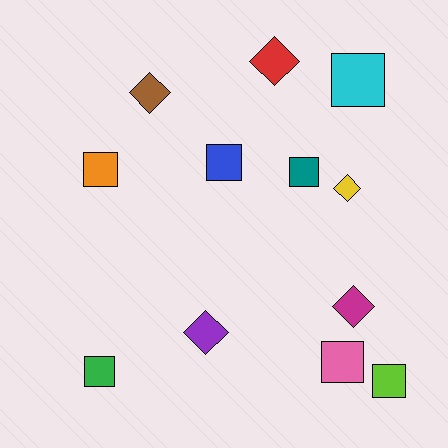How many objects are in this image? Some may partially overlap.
There are 12 objects.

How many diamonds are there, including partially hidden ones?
There are 5 diamonds.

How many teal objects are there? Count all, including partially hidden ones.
There is 1 teal object.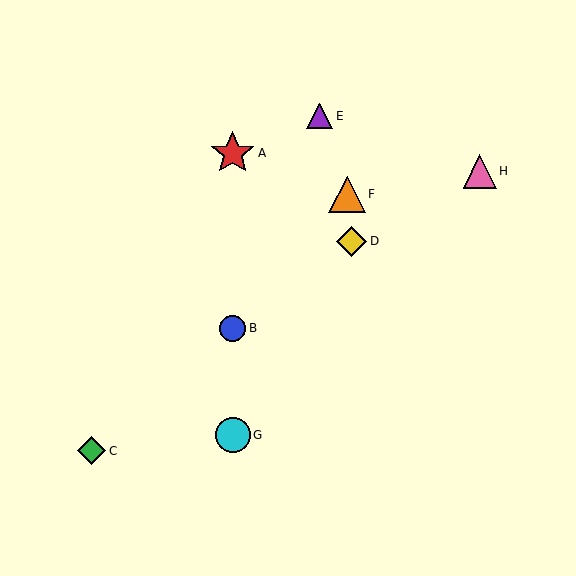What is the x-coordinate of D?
Object D is at x≈352.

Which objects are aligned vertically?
Objects A, B, G are aligned vertically.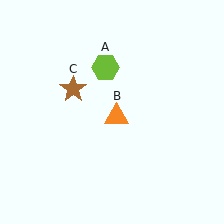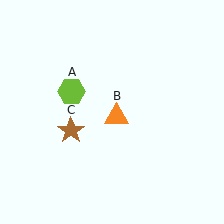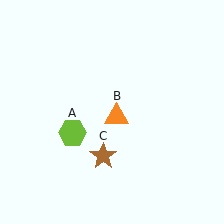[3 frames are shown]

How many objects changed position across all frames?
2 objects changed position: lime hexagon (object A), brown star (object C).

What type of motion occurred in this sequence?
The lime hexagon (object A), brown star (object C) rotated counterclockwise around the center of the scene.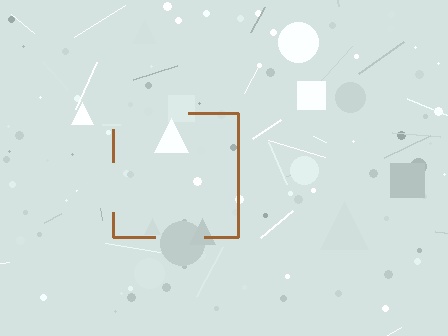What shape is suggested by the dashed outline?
The dashed outline suggests a square.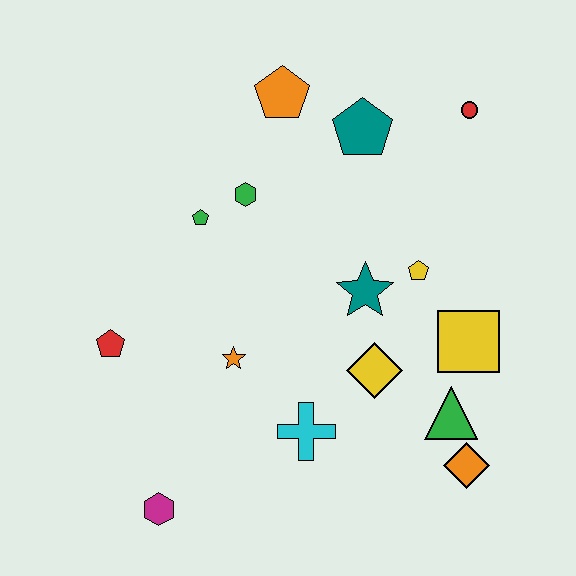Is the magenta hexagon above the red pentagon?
No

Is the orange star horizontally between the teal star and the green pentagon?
Yes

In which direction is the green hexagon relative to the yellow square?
The green hexagon is to the left of the yellow square.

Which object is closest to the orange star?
The cyan cross is closest to the orange star.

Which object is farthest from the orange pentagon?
The magenta hexagon is farthest from the orange pentagon.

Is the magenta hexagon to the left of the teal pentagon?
Yes